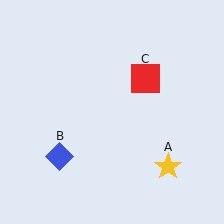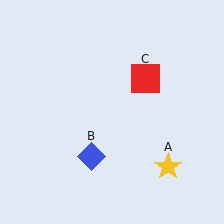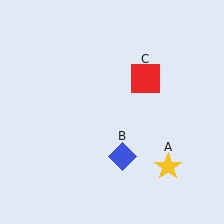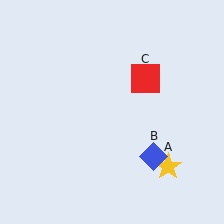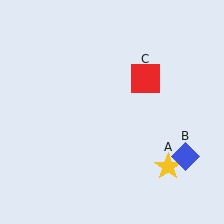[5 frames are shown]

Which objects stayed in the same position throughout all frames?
Yellow star (object A) and red square (object C) remained stationary.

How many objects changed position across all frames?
1 object changed position: blue diamond (object B).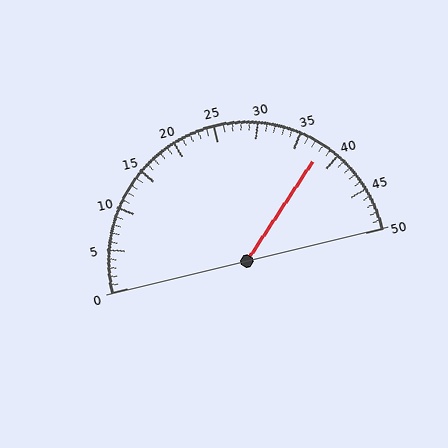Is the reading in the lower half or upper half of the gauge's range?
The reading is in the upper half of the range (0 to 50).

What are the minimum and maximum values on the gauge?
The gauge ranges from 0 to 50.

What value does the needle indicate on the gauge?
The needle indicates approximately 38.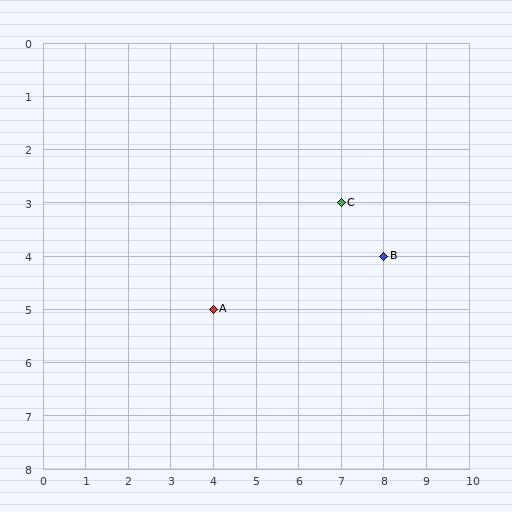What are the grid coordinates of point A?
Point A is at grid coordinates (4, 5).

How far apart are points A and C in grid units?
Points A and C are 3 columns and 2 rows apart (about 3.6 grid units diagonally).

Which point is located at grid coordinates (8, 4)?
Point B is at (8, 4).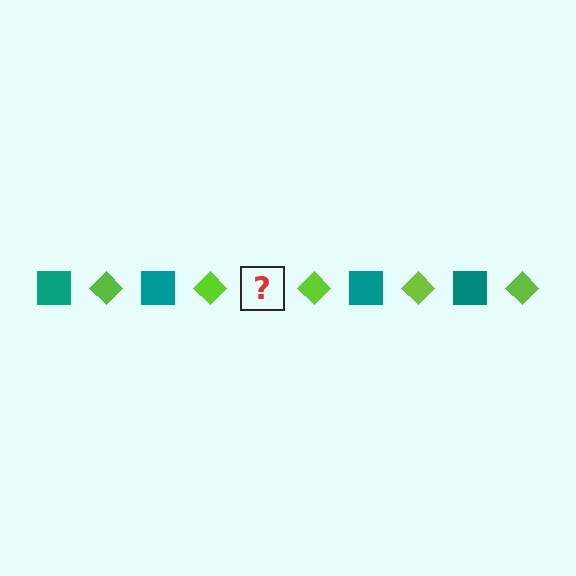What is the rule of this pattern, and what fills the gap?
The rule is that the pattern alternates between teal square and lime diamond. The gap should be filled with a teal square.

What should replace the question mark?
The question mark should be replaced with a teal square.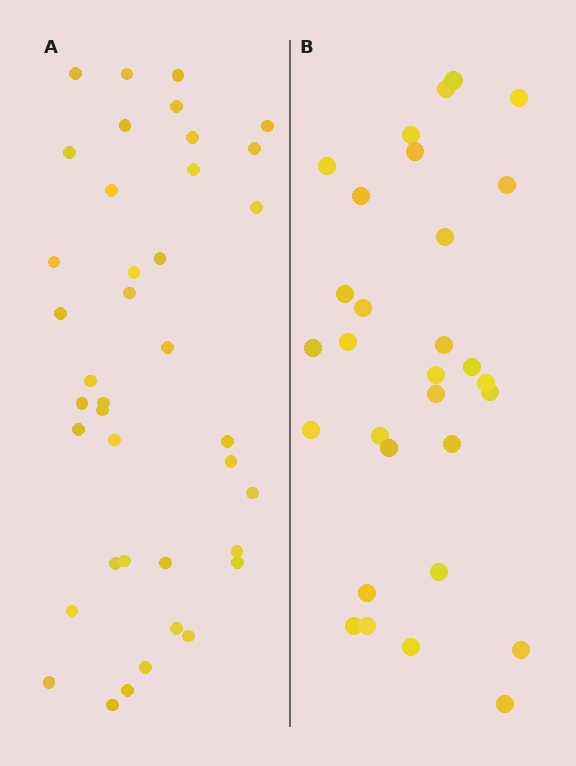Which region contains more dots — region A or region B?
Region A (the left region) has more dots.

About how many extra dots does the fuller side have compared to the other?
Region A has roughly 8 or so more dots than region B.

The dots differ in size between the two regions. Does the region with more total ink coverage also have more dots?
No. Region B has more total ink coverage because its dots are larger, but region A actually contains more individual dots. Total area can be misleading — the number of items is what matters here.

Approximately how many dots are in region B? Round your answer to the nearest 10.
About 30 dots.